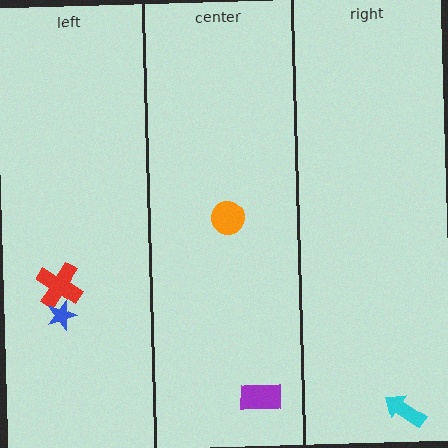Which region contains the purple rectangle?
The center region.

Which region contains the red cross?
The left region.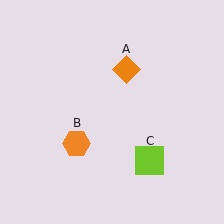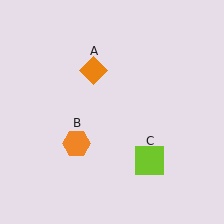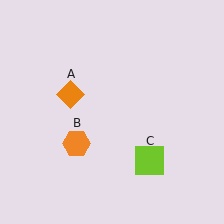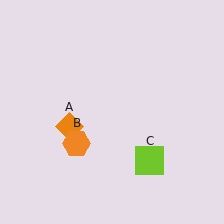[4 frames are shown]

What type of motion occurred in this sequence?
The orange diamond (object A) rotated counterclockwise around the center of the scene.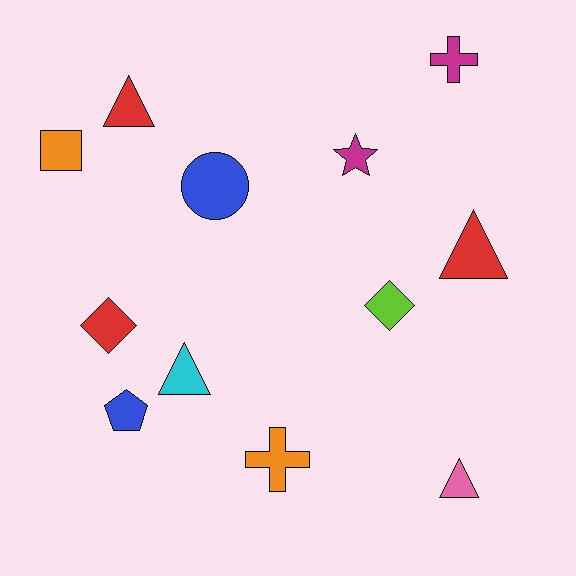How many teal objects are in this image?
There are no teal objects.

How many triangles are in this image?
There are 4 triangles.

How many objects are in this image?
There are 12 objects.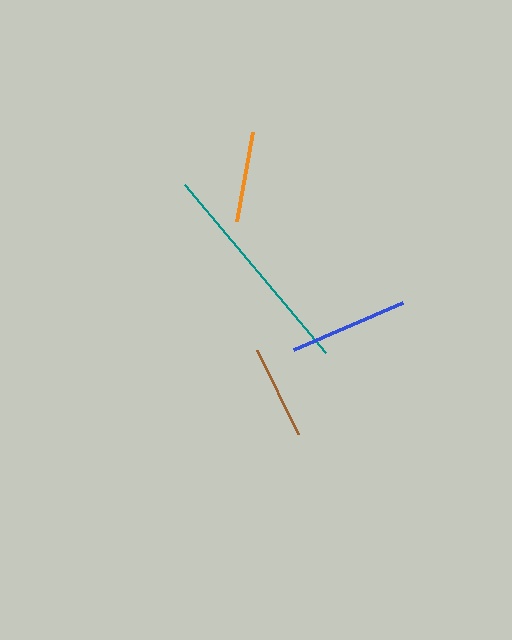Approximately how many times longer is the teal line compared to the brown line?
The teal line is approximately 2.3 times the length of the brown line.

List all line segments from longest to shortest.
From longest to shortest: teal, blue, brown, orange.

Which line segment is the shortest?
The orange line is the shortest at approximately 91 pixels.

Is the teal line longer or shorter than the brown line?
The teal line is longer than the brown line.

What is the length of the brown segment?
The brown segment is approximately 94 pixels long.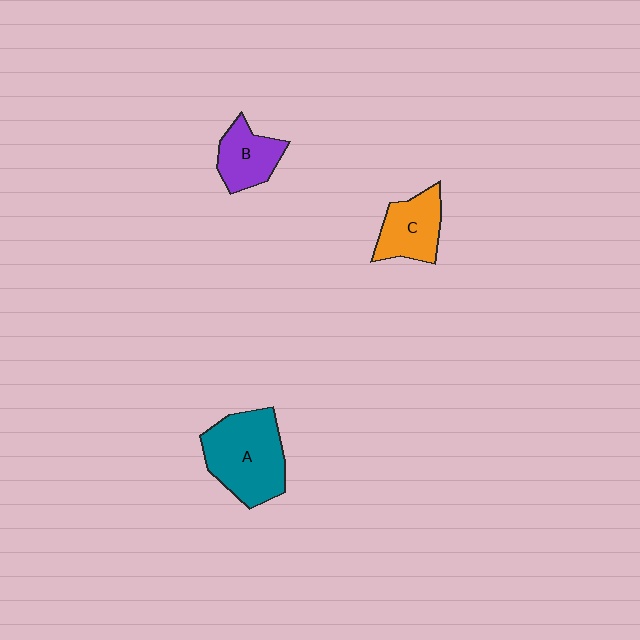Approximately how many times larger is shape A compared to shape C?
Approximately 1.7 times.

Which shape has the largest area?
Shape A (teal).